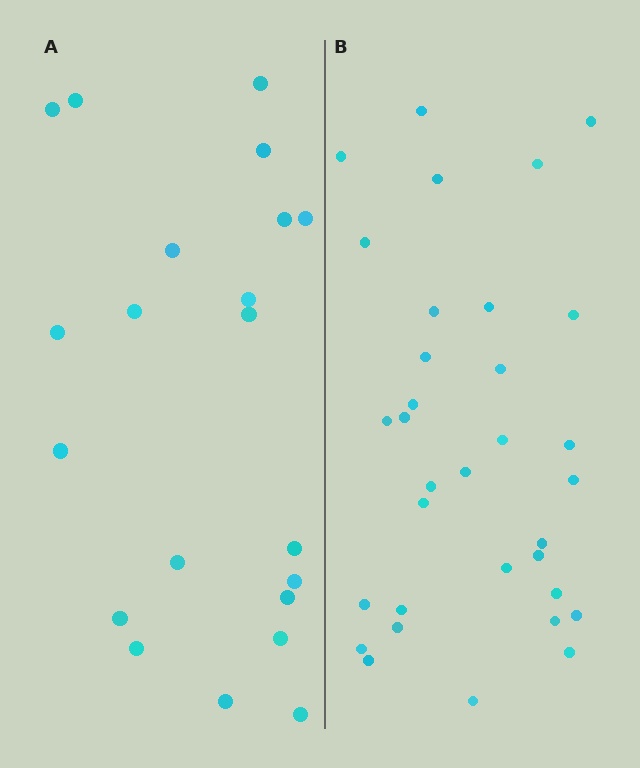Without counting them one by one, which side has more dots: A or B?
Region B (the right region) has more dots.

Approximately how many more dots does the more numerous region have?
Region B has roughly 12 or so more dots than region A.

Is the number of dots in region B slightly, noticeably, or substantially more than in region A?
Region B has substantially more. The ratio is roughly 1.6 to 1.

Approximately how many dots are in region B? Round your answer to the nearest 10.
About 30 dots. (The exact count is 33, which rounds to 30.)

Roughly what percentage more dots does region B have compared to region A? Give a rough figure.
About 55% more.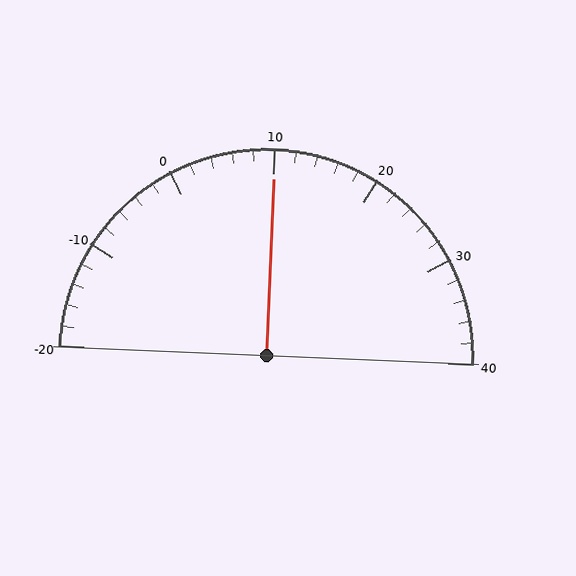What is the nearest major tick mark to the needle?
The nearest major tick mark is 10.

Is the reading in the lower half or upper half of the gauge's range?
The reading is in the upper half of the range (-20 to 40).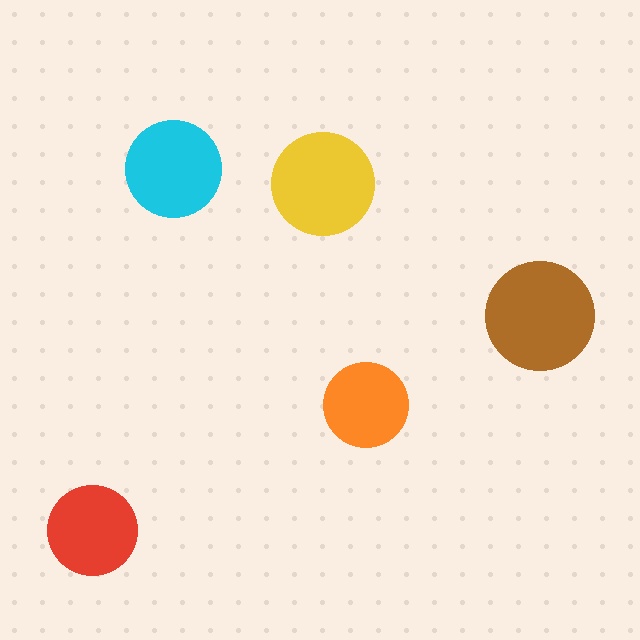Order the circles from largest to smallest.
the brown one, the yellow one, the cyan one, the red one, the orange one.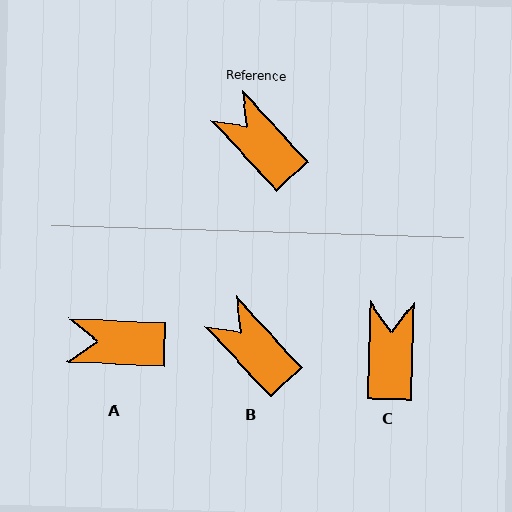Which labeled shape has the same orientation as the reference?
B.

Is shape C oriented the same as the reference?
No, it is off by about 45 degrees.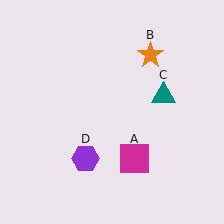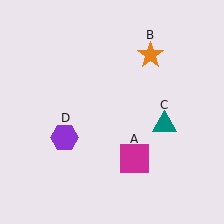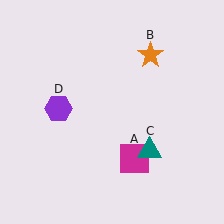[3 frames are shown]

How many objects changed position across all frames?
2 objects changed position: teal triangle (object C), purple hexagon (object D).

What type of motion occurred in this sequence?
The teal triangle (object C), purple hexagon (object D) rotated clockwise around the center of the scene.